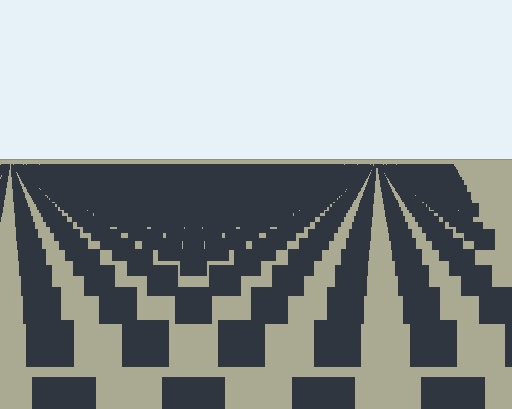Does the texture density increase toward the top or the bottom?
Density increases toward the top.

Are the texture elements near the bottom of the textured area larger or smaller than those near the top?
Larger. Near the bottom, elements are closer to the viewer and appear at a bigger on-screen size.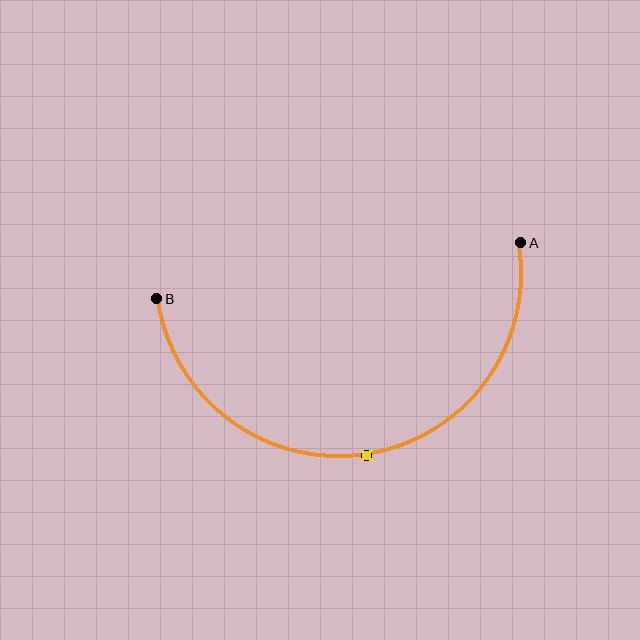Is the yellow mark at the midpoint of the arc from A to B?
Yes. The yellow mark lies on the arc at equal arc-length from both A and B — it is the arc midpoint.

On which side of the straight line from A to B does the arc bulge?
The arc bulges below the straight line connecting A and B.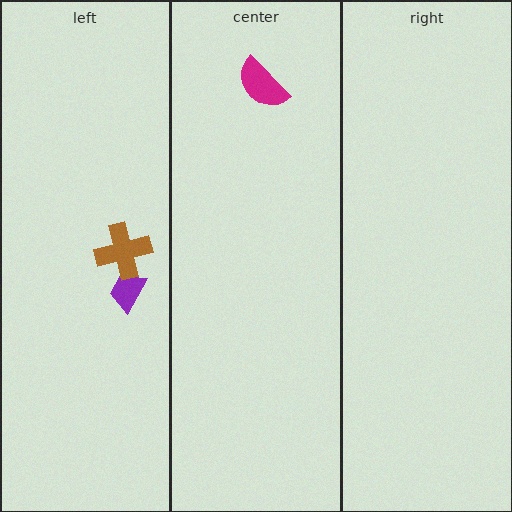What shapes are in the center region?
The magenta semicircle.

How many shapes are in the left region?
2.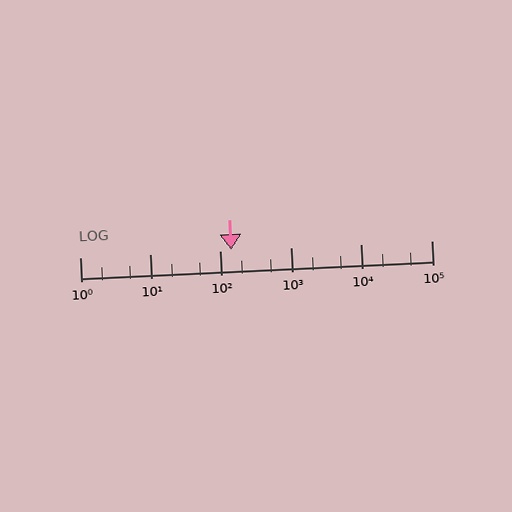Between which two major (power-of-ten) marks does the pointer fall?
The pointer is between 100 and 1000.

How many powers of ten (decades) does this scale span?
The scale spans 5 decades, from 1 to 100000.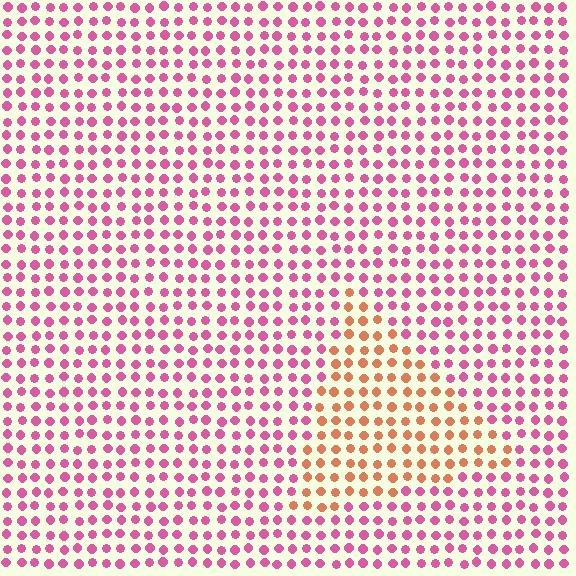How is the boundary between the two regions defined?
The boundary is defined purely by a slight shift in hue (about 50 degrees). Spacing, size, and orientation are identical on both sides.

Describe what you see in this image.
The image is filled with small pink elements in a uniform arrangement. A triangle-shaped region is visible where the elements are tinted to a slightly different hue, forming a subtle color boundary.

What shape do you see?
I see a triangle.